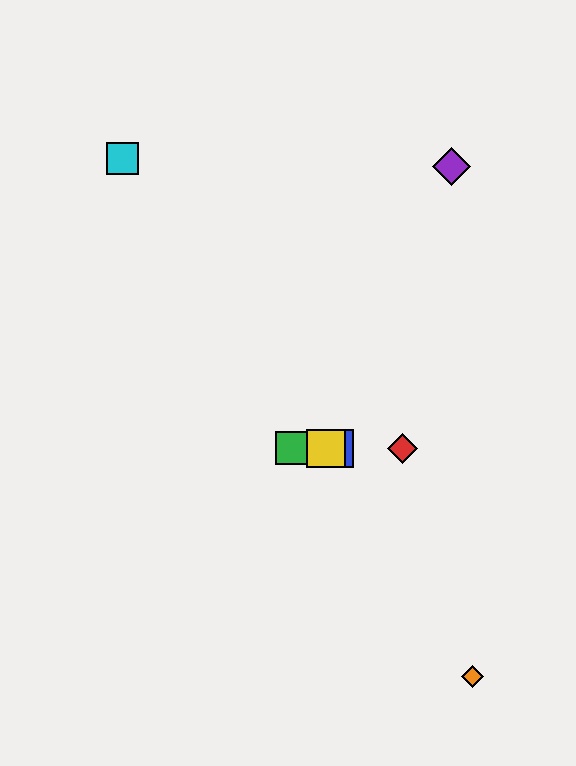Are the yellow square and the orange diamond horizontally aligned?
No, the yellow square is at y≈448 and the orange diamond is at y≈676.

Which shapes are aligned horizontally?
The red diamond, the blue square, the green square, the yellow square are aligned horizontally.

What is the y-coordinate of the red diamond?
The red diamond is at y≈448.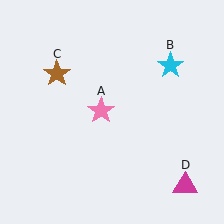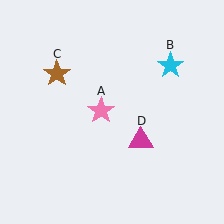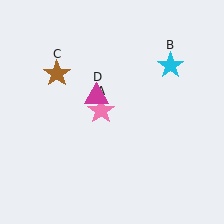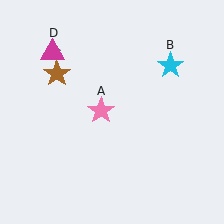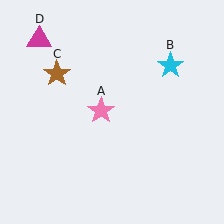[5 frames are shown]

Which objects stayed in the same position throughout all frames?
Pink star (object A) and cyan star (object B) and brown star (object C) remained stationary.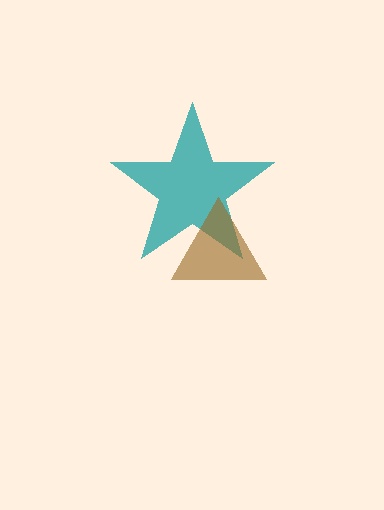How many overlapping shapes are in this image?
There are 2 overlapping shapes in the image.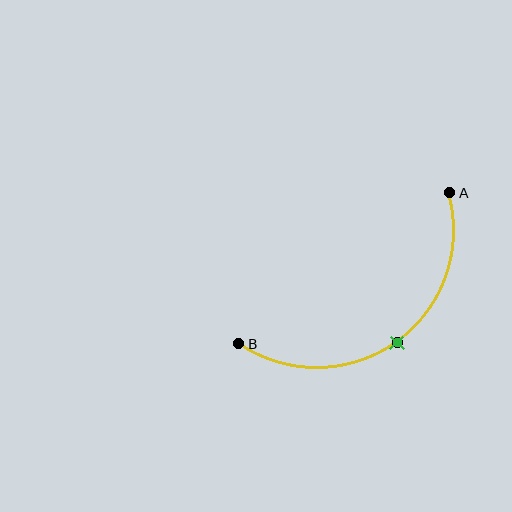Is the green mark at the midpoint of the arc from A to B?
Yes. The green mark lies on the arc at equal arc-length from both A and B — it is the arc midpoint.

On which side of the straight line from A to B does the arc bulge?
The arc bulges below and to the right of the straight line connecting A and B.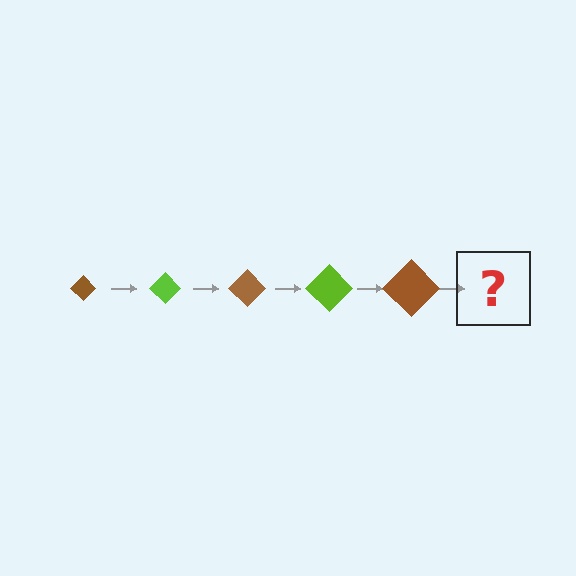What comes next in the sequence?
The next element should be a lime diamond, larger than the previous one.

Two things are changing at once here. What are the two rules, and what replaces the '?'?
The two rules are that the diamond grows larger each step and the color cycles through brown and lime. The '?' should be a lime diamond, larger than the previous one.